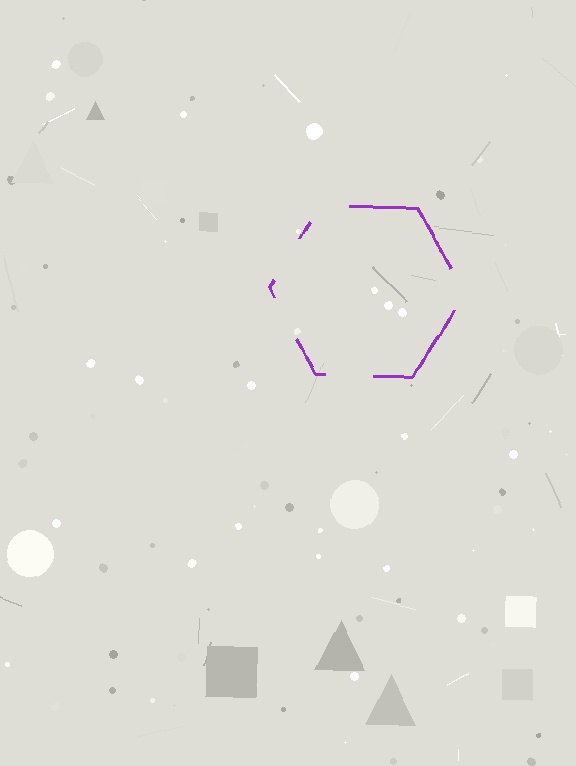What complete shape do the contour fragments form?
The contour fragments form a hexagon.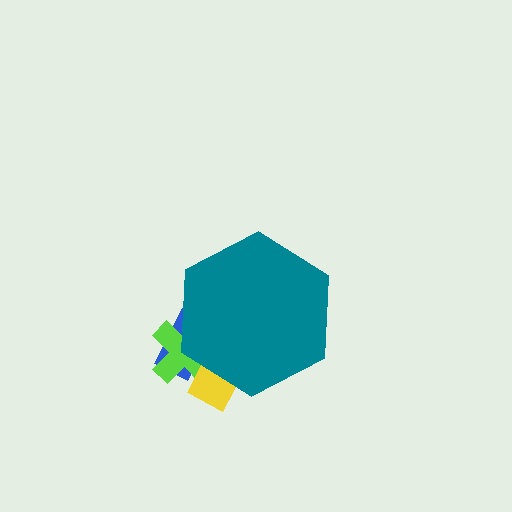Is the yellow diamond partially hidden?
Yes, the yellow diamond is partially hidden behind the teal hexagon.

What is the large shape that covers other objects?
A teal hexagon.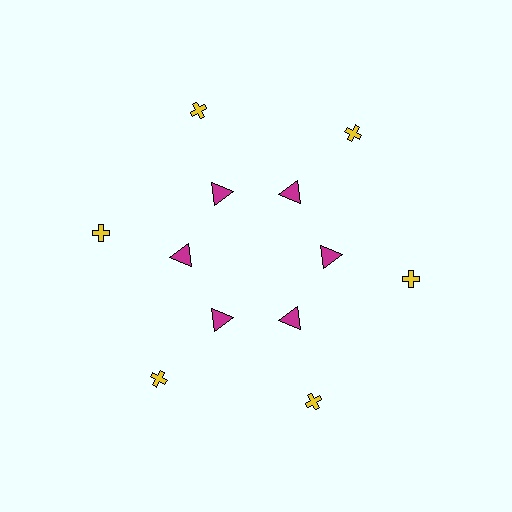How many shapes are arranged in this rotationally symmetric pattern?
There are 12 shapes, arranged in 6 groups of 2.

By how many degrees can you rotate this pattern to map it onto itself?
The pattern maps onto itself every 60 degrees of rotation.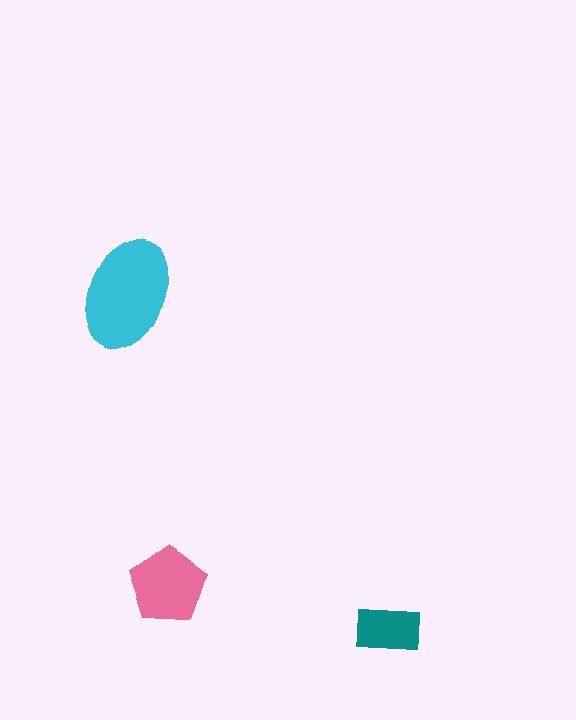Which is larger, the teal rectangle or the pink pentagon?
The pink pentagon.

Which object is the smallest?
The teal rectangle.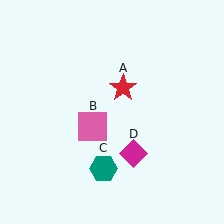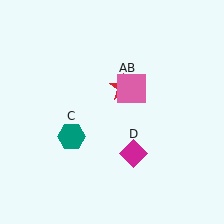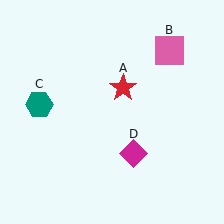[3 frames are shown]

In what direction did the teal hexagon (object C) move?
The teal hexagon (object C) moved up and to the left.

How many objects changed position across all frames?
2 objects changed position: pink square (object B), teal hexagon (object C).